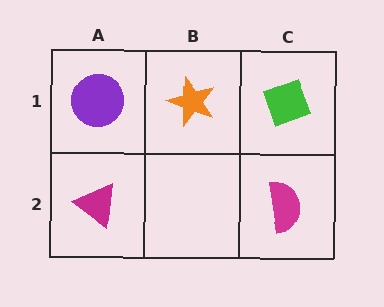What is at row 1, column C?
A green diamond.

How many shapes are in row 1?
3 shapes.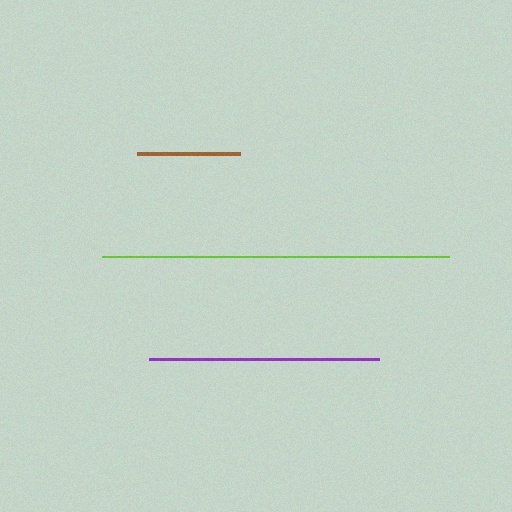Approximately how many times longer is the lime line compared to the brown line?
The lime line is approximately 3.4 times the length of the brown line.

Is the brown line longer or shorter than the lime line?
The lime line is longer than the brown line.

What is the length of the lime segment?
The lime segment is approximately 346 pixels long.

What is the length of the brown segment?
The brown segment is approximately 103 pixels long.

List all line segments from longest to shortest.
From longest to shortest: lime, purple, brown.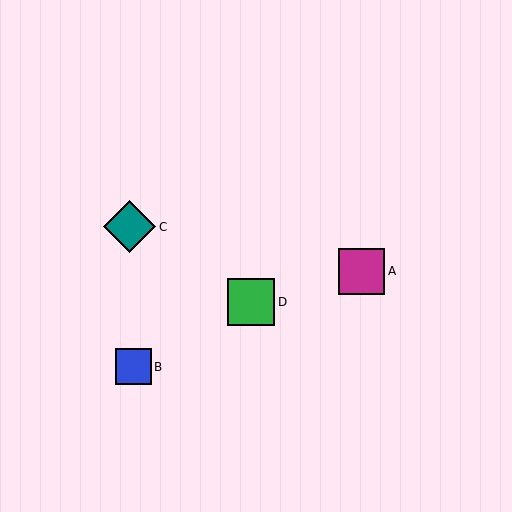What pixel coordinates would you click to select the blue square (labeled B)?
Click at (133, 367) to select the blue square B.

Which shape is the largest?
The teal diamond (labeled C) is the largest.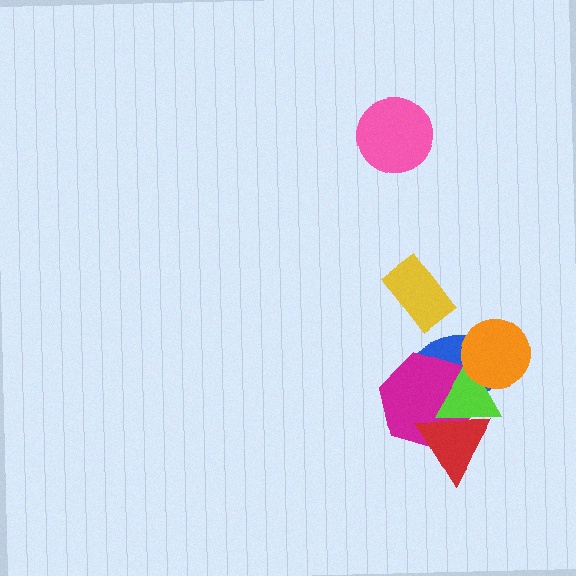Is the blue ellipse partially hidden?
Yes, it is partially covered by another shape.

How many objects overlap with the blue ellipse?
4 objects overlap with the blue ellipse.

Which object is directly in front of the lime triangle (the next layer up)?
The orange circle is directly in front of the lime triangle.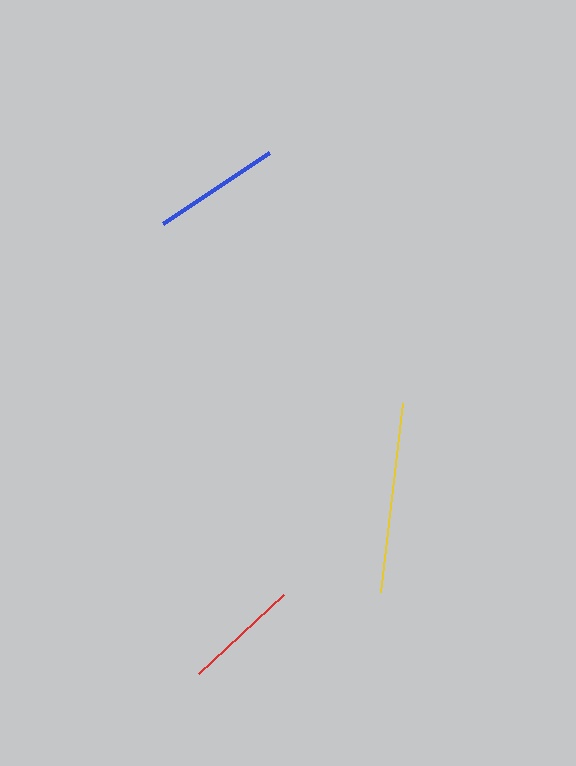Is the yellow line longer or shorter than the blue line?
The yellow line is longer than the blue line.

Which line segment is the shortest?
The red line is the shortest at approximately 116 pixels.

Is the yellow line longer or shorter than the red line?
The yellow line is longer than the red line.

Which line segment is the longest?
The yellow line is the longest at approximately 191 pixels.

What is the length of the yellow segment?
The yellow segment is approximately 191 pixels long.